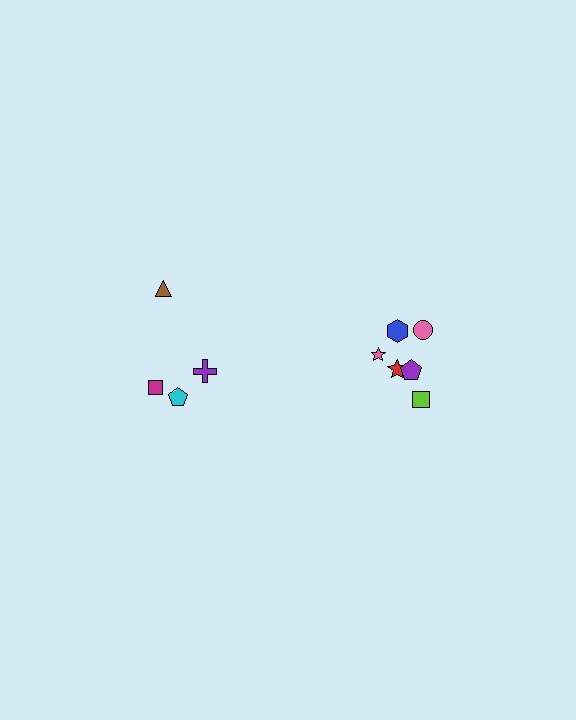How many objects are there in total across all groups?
There are 10 objects.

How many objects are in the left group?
There are 4 objects.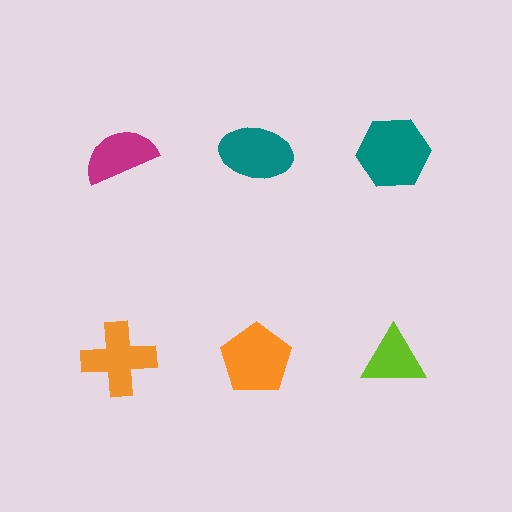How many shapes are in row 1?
3 shapes.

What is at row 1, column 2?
A teal ellipse.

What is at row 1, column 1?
A magenta semicircle.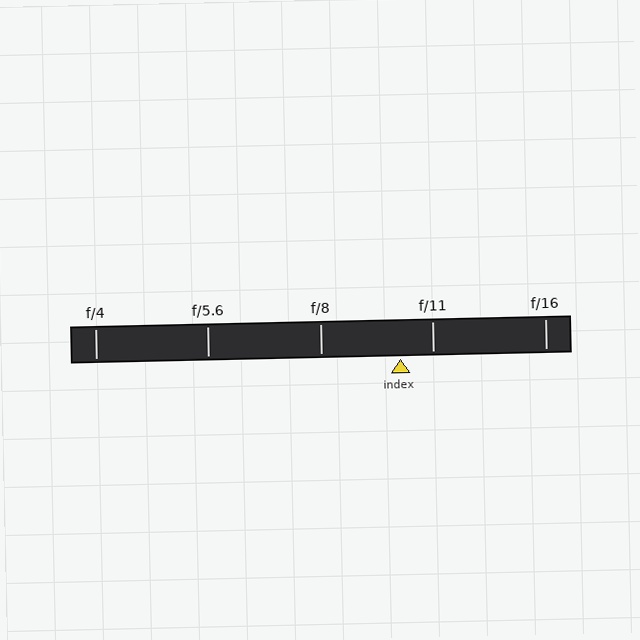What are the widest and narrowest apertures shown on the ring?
The widest aperture shown is f/4 and the narrowest is f/16.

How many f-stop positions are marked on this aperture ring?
There are 5 f-stop positions marked.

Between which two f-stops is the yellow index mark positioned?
The index mark is between f/8 and f/11.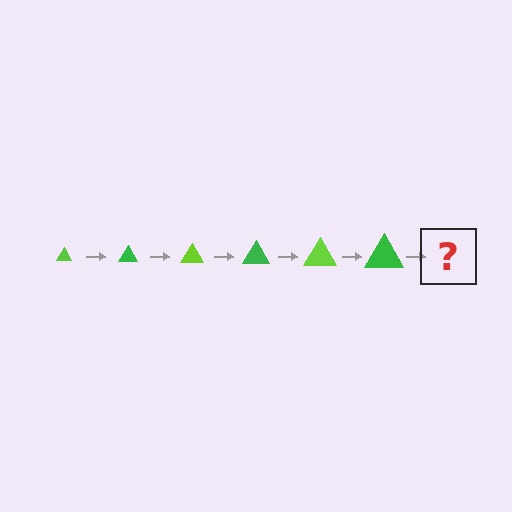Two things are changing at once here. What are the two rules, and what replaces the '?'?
The two rules are that the triangle grows larger each step and the color cycles through lime and green. The '?' should be a lime triangle, larger than the previous one.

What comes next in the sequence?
The next element should be a lime triangle, larger than the previous one.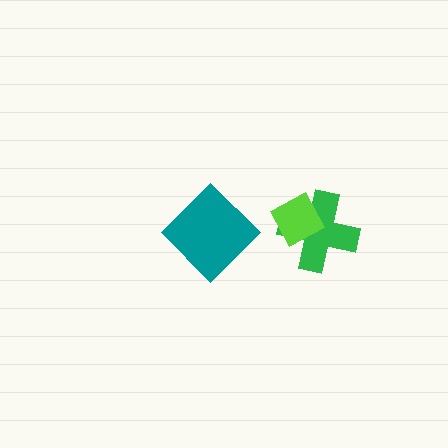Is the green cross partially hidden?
Yes, it is partially covered by another shape.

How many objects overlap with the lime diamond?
1 object overlaps with the lime diamond.